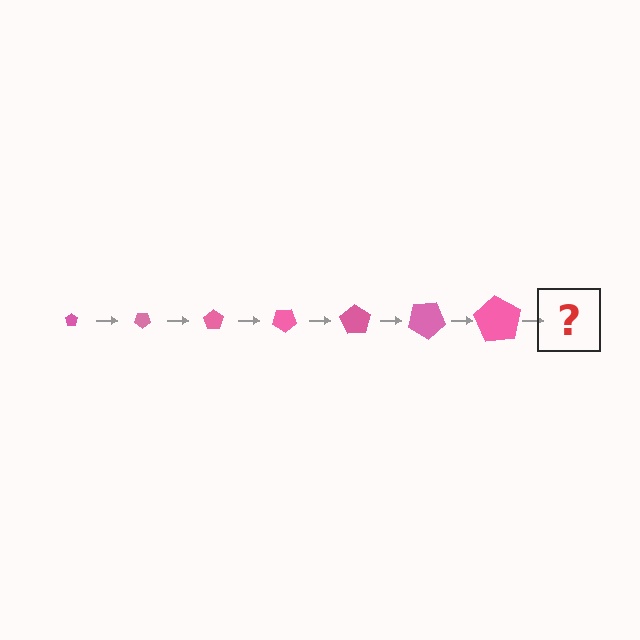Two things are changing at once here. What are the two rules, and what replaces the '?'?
The two rules are that the pentagon grows larger each step and it rotates 35 degrees each step. The '?' should be a pentagon, larger than the previous one and rotated 245 degrees from the start.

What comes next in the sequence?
The next element should be a pentagon, larger than the previous one and rotated 245 degrees from the start.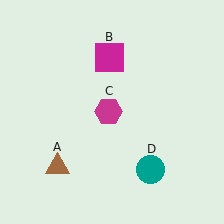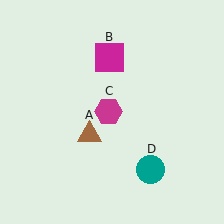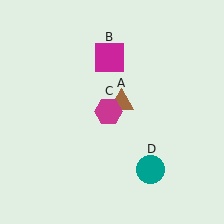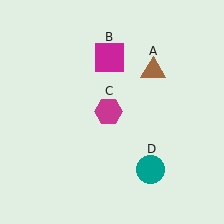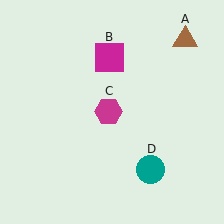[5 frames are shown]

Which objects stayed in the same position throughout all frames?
Magenta square (object B) and magenta hexagon (object C) and teal circle (object D) remained stationary.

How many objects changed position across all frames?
1 object changed position: brown triangle (object A).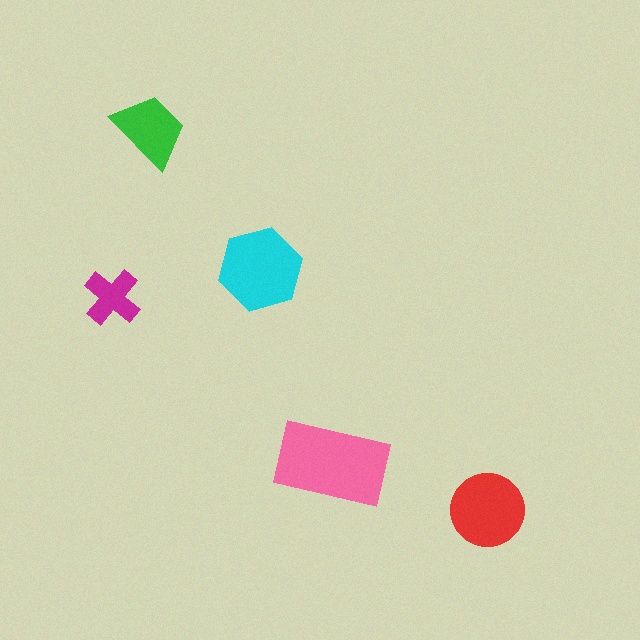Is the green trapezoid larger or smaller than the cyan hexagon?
Smaller.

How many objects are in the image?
There are 5 objects in the image.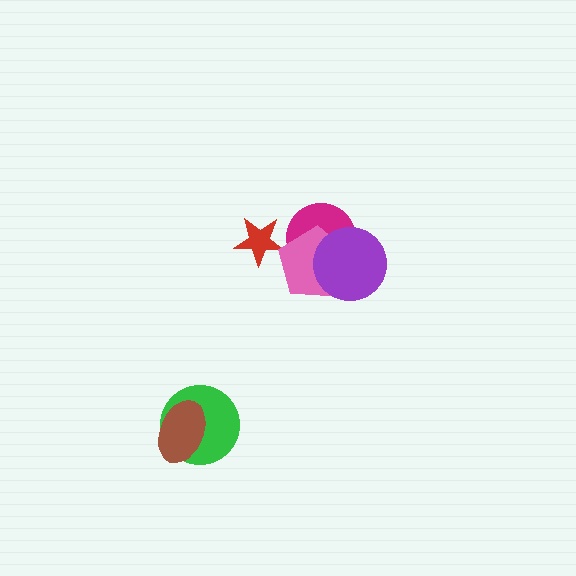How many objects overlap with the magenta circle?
2 objects overlap with the magenta circle.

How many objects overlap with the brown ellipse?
1 object overlaps with the brown ellipse.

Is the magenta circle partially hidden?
Yes, it is partially covered by another shape.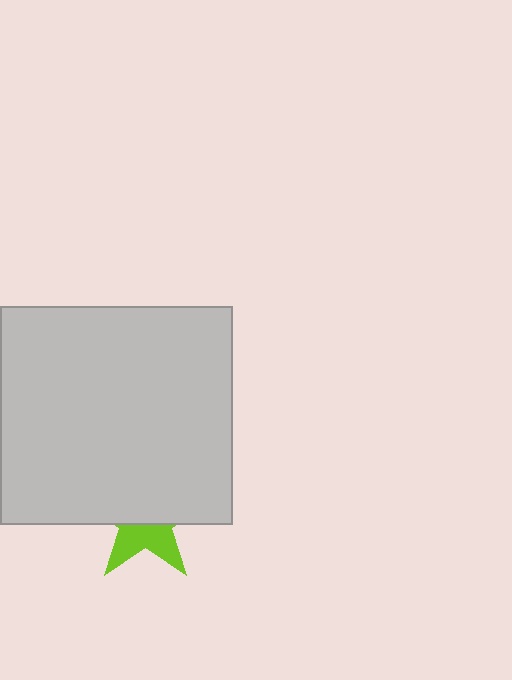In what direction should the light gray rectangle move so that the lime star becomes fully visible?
The light gray rectangle should move up. That is the shortest direction to clear the overlap and leave the lime star fully visible.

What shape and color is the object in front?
The object in front is a light gray rectangle.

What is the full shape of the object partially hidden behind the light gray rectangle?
The partially hidden object is a lime star.